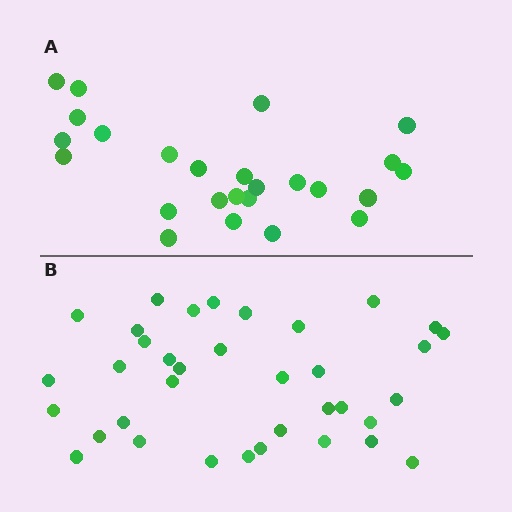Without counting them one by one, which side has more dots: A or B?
Region B (the bottom region) has more dots.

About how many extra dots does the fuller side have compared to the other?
Region B has roughly 12 or so more dots than region A.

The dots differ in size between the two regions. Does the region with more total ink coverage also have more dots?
No. Region A has more total ink coverage because its dots are larger, but region B actually contains more individual dots. Total area can be misleading — the number of items is what matters here.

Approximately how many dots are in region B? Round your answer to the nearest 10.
About 40 dots. (The exact count is 36, which rounds to 40.)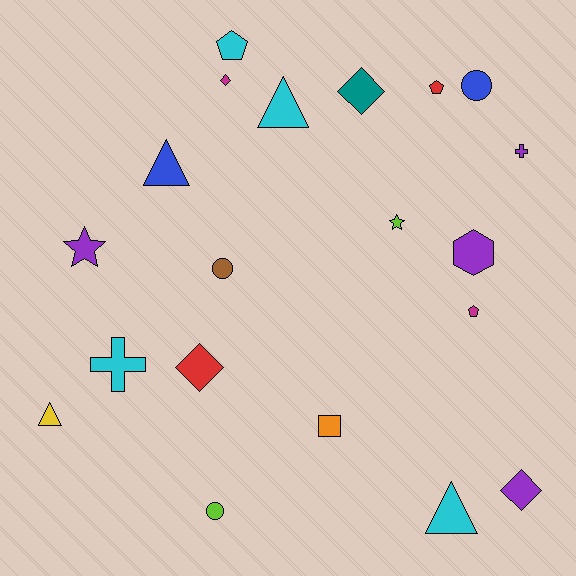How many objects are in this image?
There are 20 objects.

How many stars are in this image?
There are 2 stars.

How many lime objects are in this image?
There are 2 lime objects.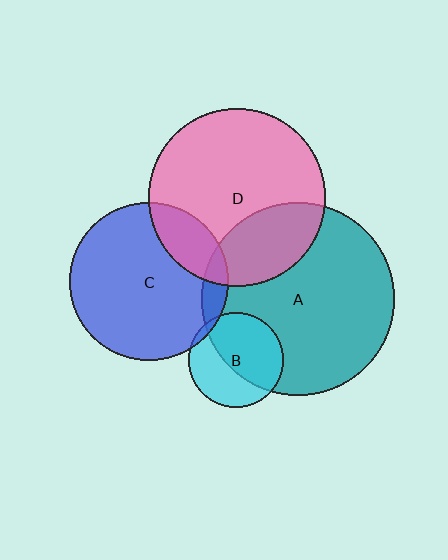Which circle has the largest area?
Circle A (teal).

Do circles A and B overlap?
Yes.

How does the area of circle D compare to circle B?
Approximately 3.5 times.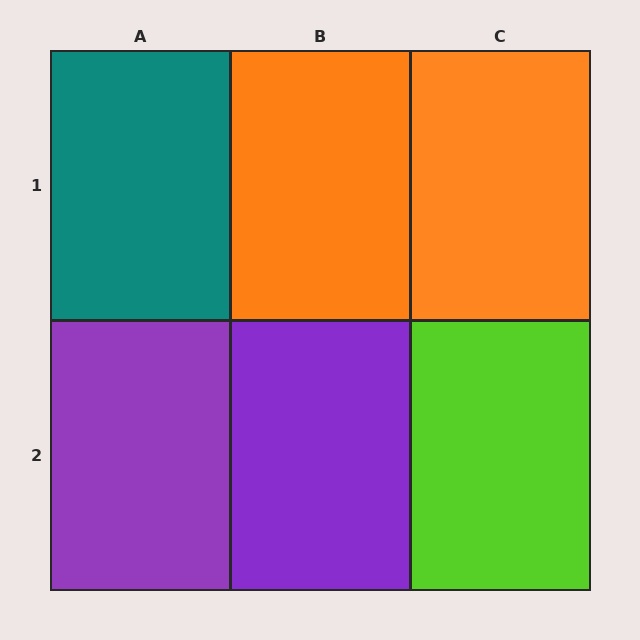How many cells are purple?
2 cells are purple.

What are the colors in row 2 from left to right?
Purple, purple, lime.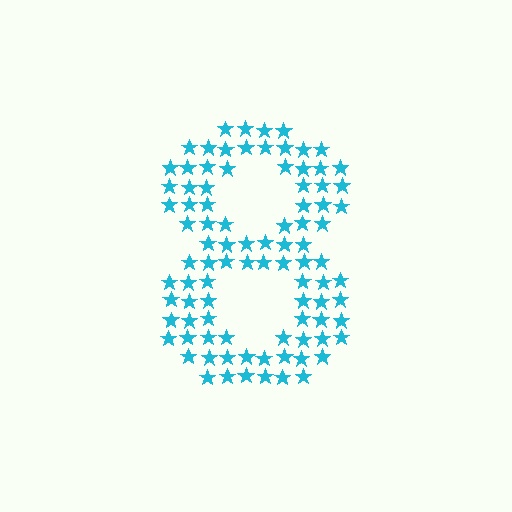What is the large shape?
The large shape is the digit 8.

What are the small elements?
The small elements are stars.